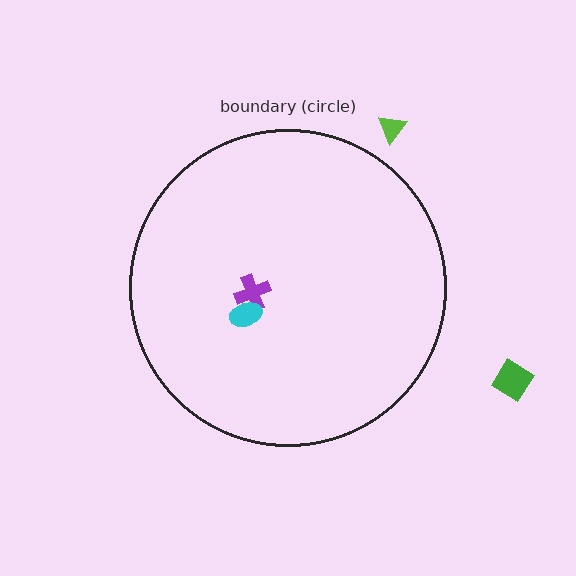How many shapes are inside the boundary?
2 inside, 2 outside.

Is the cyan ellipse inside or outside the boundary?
Inside.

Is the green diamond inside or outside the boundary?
Outside.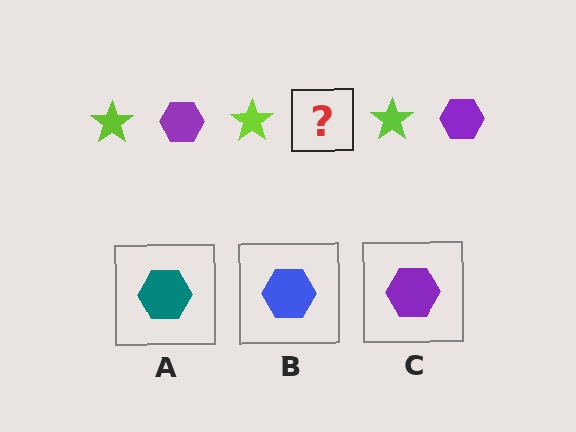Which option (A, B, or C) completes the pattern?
C.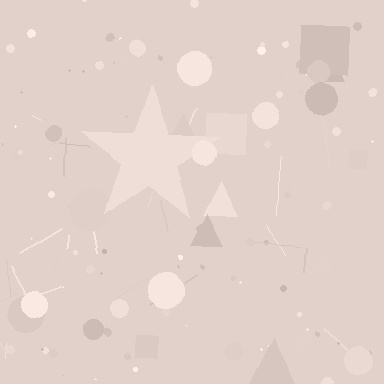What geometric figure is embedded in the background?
A star is embedded in the background.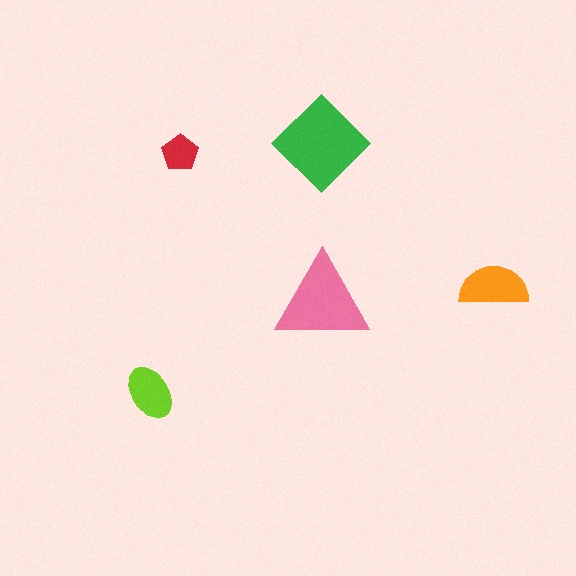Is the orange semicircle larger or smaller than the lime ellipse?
Larger.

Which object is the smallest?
The red pentagon.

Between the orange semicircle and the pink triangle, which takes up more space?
The pink triangle.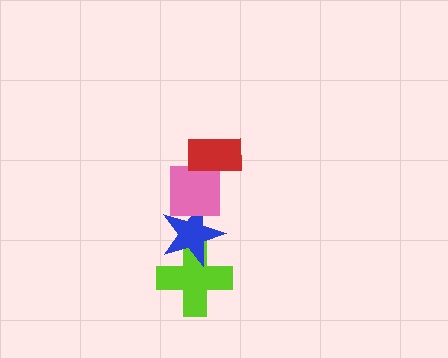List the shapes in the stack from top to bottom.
From top to bottom: the red rectangle, the pink square, the blue star, the lime cross.